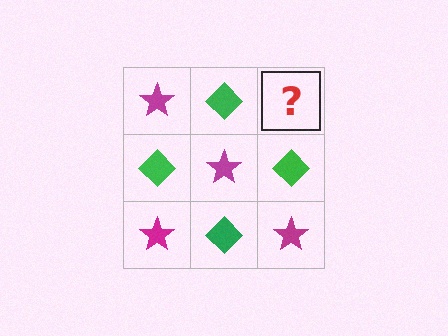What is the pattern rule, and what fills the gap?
The rule is that it alternates magenta star and green diamond in a checkerboard pattern. The gap should be filled with a magenta star.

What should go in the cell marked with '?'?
The missing cell should contain a magenta star.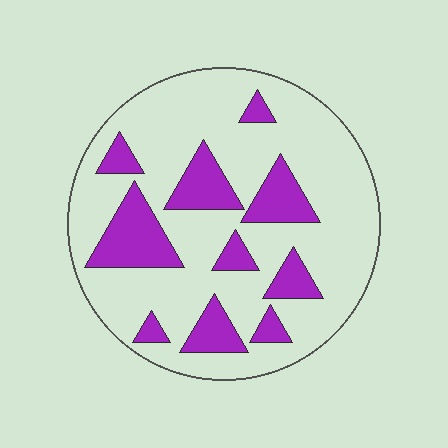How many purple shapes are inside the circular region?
10.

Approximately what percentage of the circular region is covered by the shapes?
Approximately 25%.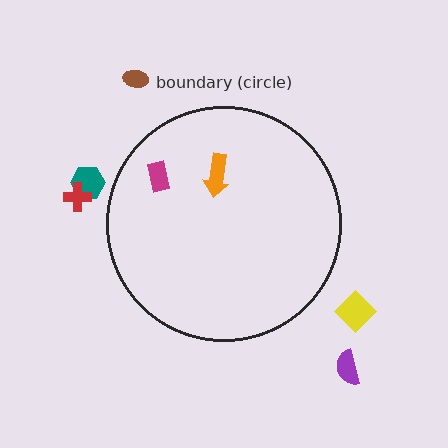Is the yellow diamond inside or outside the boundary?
Outside.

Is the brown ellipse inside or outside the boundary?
Outside.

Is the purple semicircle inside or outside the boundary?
Outside.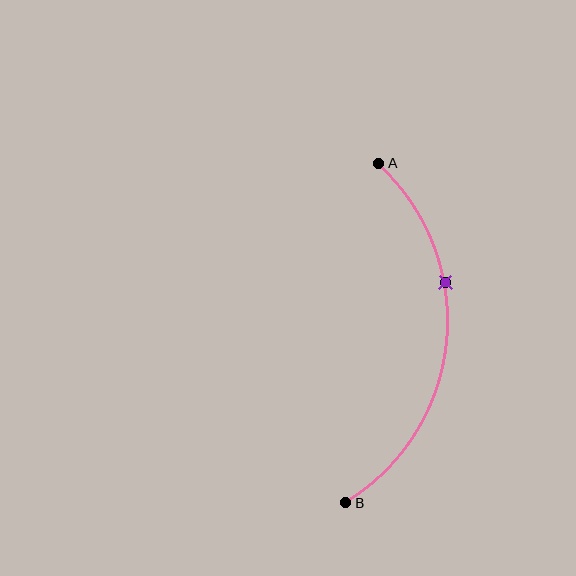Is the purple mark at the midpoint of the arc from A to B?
No. The purple mark lies on the arc but is closer to endpoint A. The arc midpoint would be at the point on the curve equidistant along the arc from both A and B.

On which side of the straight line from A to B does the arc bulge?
The arc bulges to the right of the straight line connecting A and B.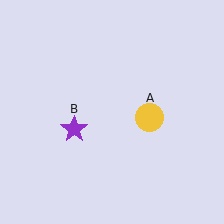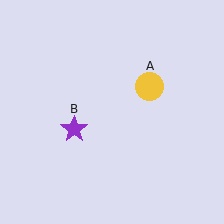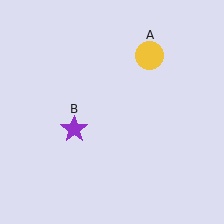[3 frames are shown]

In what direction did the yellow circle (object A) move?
The yellow circle (object A) moved up.